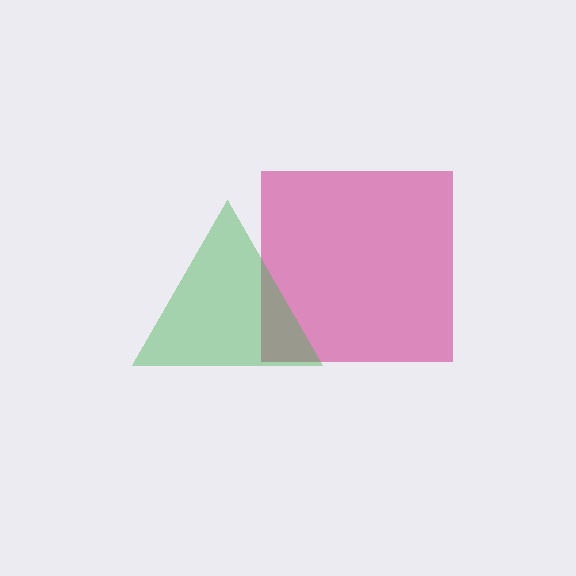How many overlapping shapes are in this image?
There are 2 overlapping shapes in the image.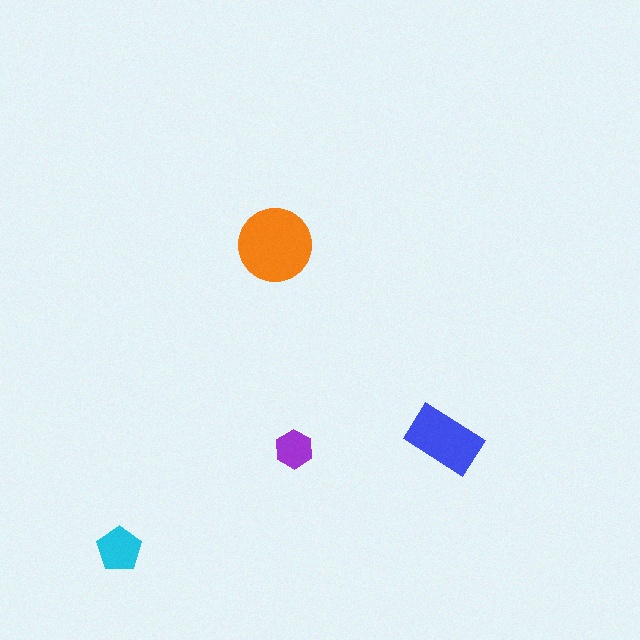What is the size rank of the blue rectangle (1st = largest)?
2nd.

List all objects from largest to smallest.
The orange circle, the blue rectangle, the cyan pentagon, the purple hexagon.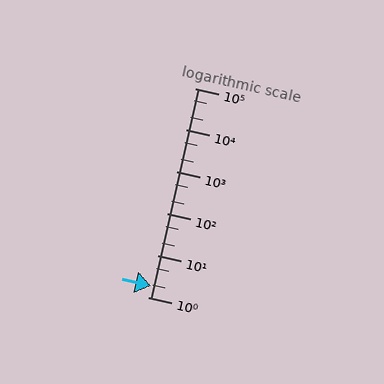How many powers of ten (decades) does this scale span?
The scale spans 5 decades, from 1 to 100000.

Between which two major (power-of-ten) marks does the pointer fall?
The pointer is between 1 and 10.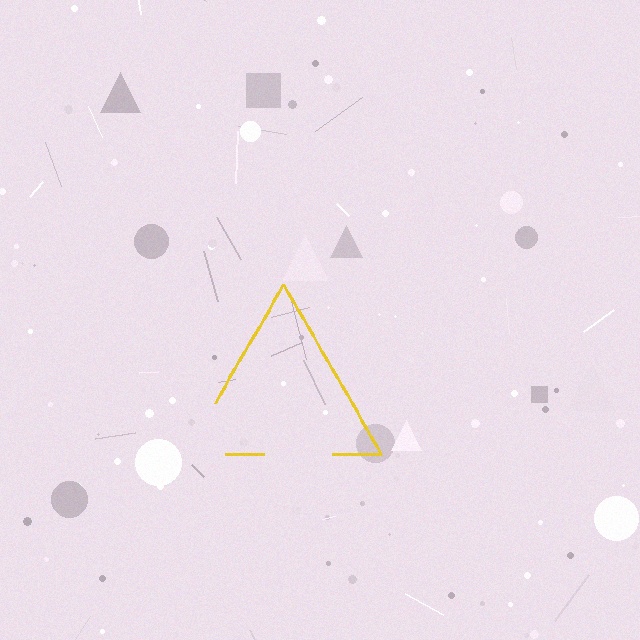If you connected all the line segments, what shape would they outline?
They would outline a triangle.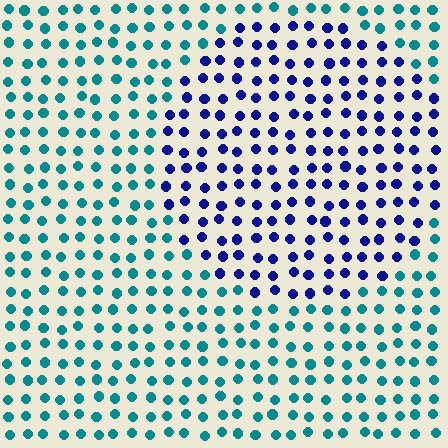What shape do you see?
I see a circle.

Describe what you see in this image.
The image is filled with small teal elements in a uniform arrangement. A circle-shaped region is visible where the elements are tinted to a slightly different hue, forming a subtle color boundary.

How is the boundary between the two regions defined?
The boundary is defined purely by a slight shift in hue (about 56 degrees). Spacing, size, and orientation are identical on both sides.